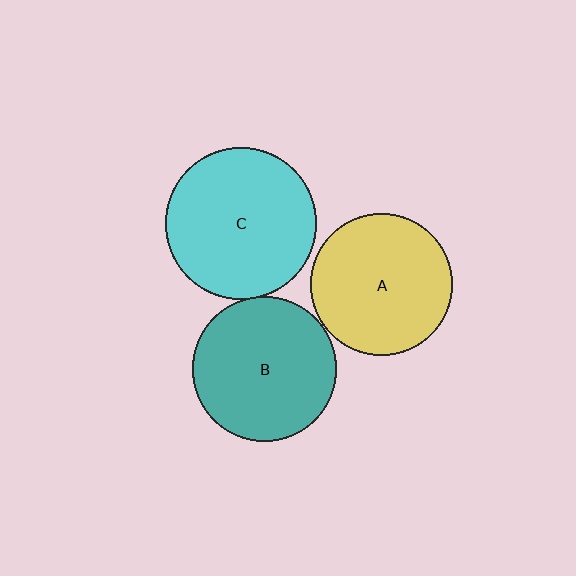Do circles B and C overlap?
Yes.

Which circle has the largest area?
Circle C (cyan).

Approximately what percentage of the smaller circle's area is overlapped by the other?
Approximately 5%.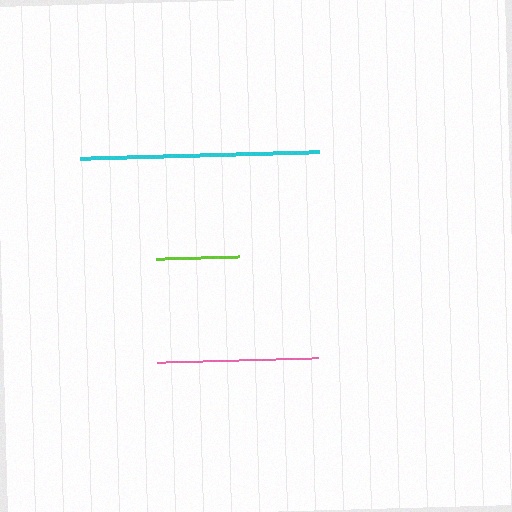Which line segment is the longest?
The cyan line is the longest at approximately 239 pixels.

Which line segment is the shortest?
The lime line is the shortest at approximately 83 pixels.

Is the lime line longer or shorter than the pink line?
The pink line is longer than the lime line.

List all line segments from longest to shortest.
From longest to shortest: cyan, pink, lime.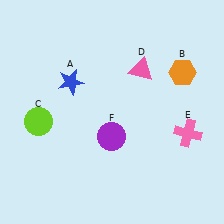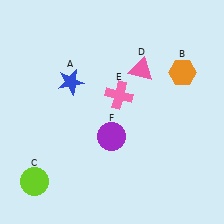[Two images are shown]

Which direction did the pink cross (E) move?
The pink cross (E) moved left.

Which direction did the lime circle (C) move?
The lime circle (C) moved down.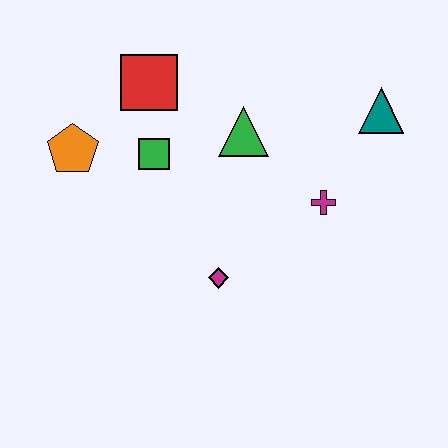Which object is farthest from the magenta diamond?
The teal triangle is farthest from the magenta diamond.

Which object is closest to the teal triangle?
The magenta cross is closest to the teal triangle.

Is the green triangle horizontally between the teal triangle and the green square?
Yes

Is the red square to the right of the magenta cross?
No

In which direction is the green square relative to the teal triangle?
The green square is to the left of the teal triangle.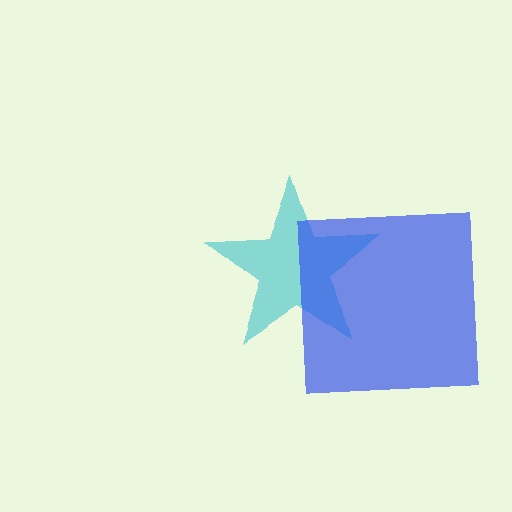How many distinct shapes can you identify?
There are 2 distinct shapes: a cyan star, a blue square.